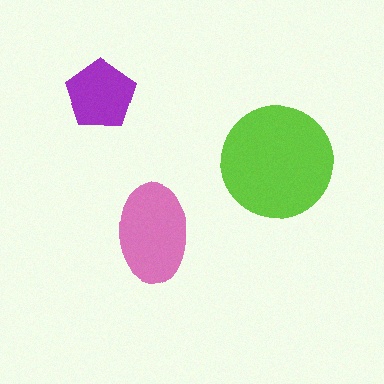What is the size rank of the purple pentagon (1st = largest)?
3rd.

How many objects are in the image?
There are 3 objects in the image.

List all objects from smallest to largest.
The purple pentagon, the pink ellipse, the lime circle.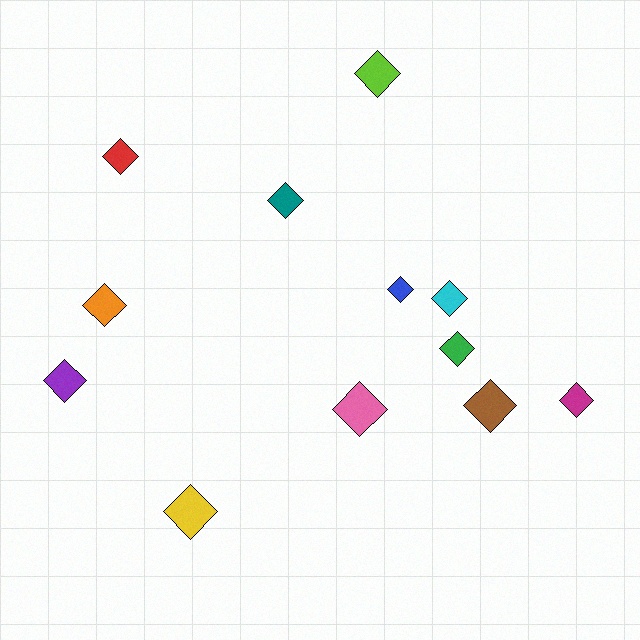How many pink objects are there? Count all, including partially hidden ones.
There is 1 pink object.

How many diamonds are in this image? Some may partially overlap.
There are 12 diamonds.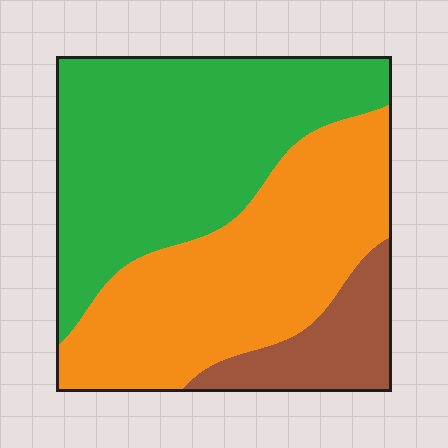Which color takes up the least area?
Brown, at roughly 15%.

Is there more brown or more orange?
Orange.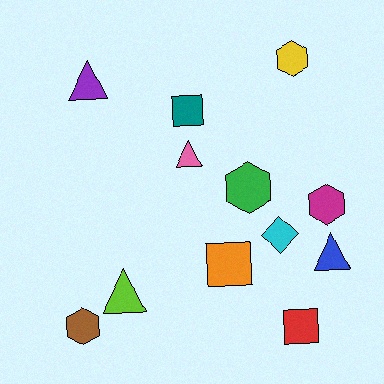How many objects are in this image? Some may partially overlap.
There are 12 objects.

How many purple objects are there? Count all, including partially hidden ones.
There is 1 purple object.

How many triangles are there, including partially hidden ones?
There are 4 triangles.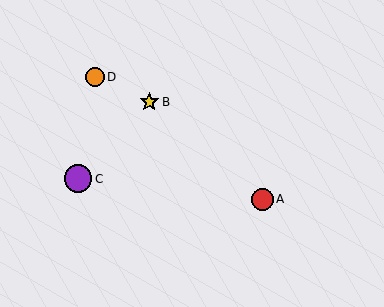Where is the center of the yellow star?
The center of the yellow star is at (149, 102).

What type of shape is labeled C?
Shape C is a purple circle.